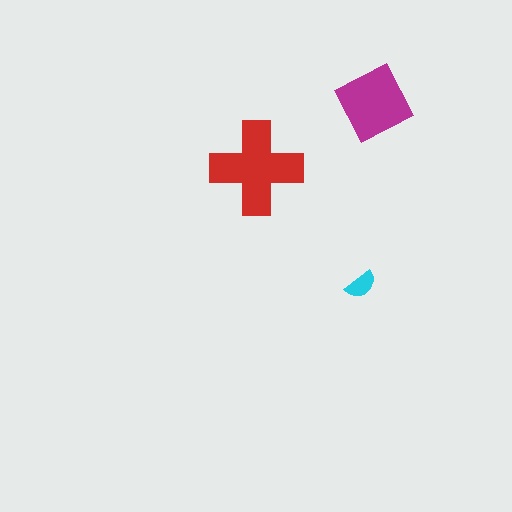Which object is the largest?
The red cross.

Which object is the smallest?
The cyan semicircle.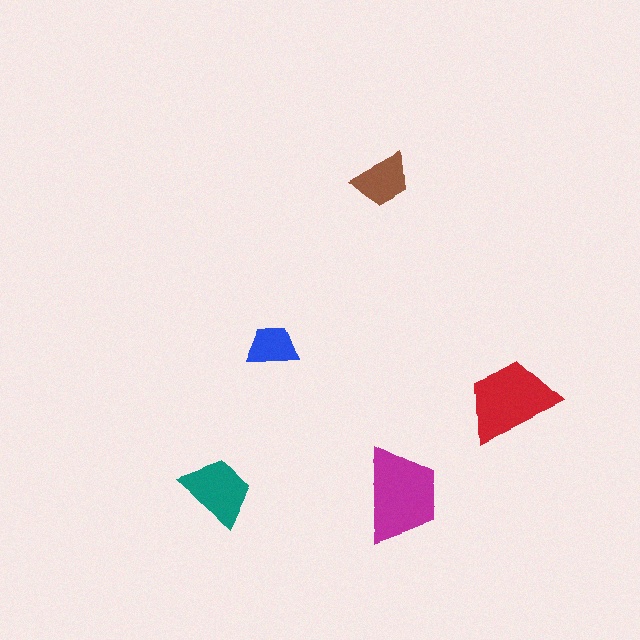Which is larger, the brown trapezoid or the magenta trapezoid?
The magenta one.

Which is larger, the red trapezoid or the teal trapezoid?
The red one.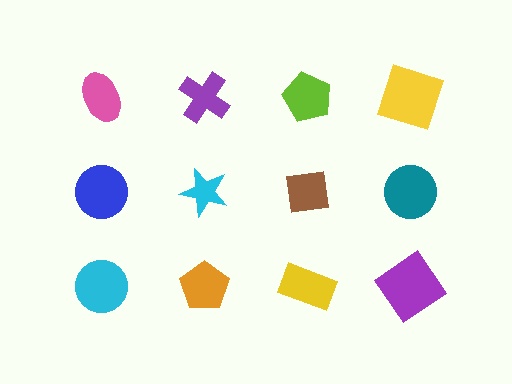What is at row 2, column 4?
A teal circle.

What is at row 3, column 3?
A yellow rectangle.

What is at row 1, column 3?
A lime pentagon.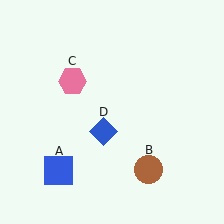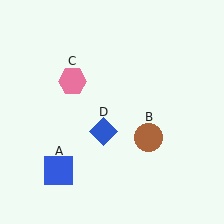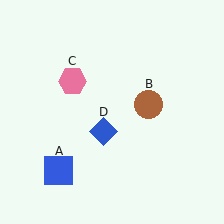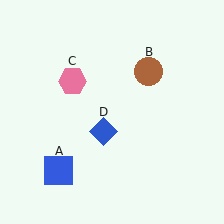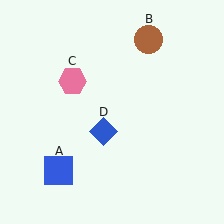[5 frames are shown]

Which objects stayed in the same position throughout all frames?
Blue square (object A) and pink hexagon (object C) and blue diamond (object D) remained stationary.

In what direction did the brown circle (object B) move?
The brown circle (object B) moved up.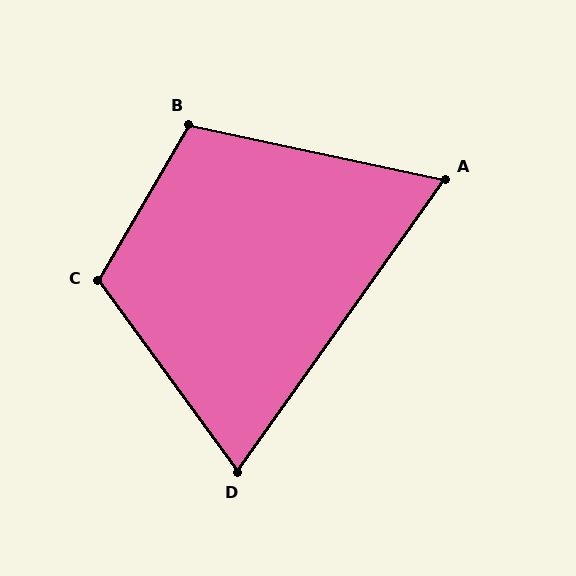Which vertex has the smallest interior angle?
A, at approximately 67 degrees.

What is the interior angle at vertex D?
Approximately 72 degrees (acute).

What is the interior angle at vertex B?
Approximately 108 degrees (obtuse).